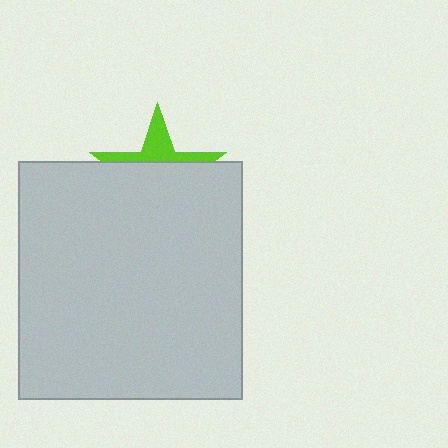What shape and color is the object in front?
The object in front is a light gray rectangle.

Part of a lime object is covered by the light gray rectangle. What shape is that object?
It is a star.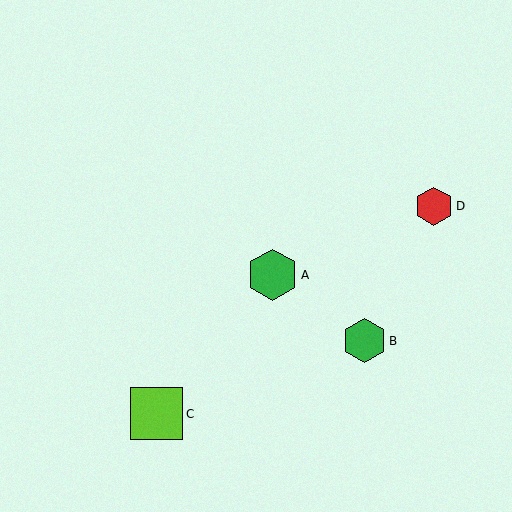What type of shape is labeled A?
Shape A is a green hexagon.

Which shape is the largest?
The lime square (labeled C) is the largest.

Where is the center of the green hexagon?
The center of the green hexagon is at (364, 341).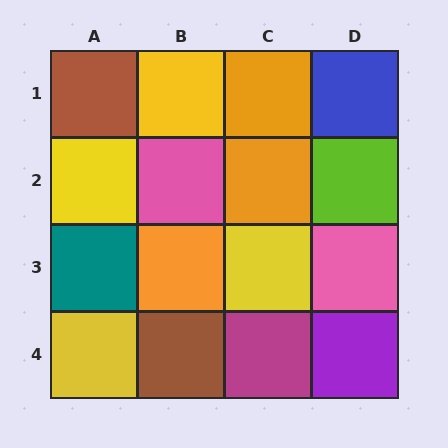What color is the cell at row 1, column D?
Blue.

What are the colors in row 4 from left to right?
Yellow, brown, magenta, purple.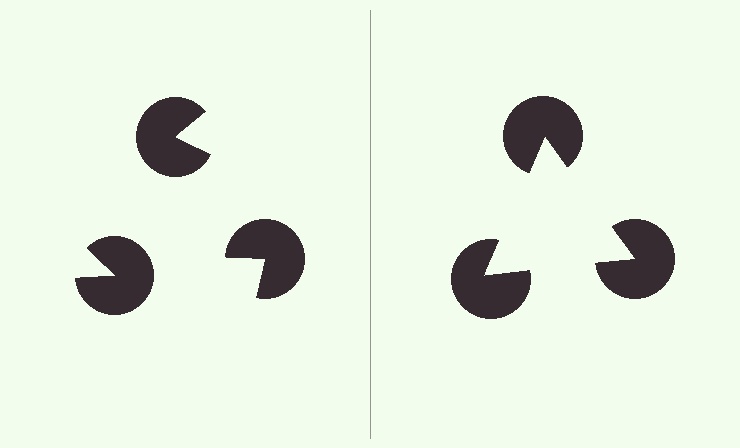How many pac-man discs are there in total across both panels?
6 — 3 on each side.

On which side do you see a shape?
An illusory triangle appears on the right side. On the left side the wedge cuts are rotated, so no coherent shape forms.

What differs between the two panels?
The pac-man discs are positioned identically on both sides; only the wedge orientations differ. On the right they align to a triangle; on the left they are misaligned.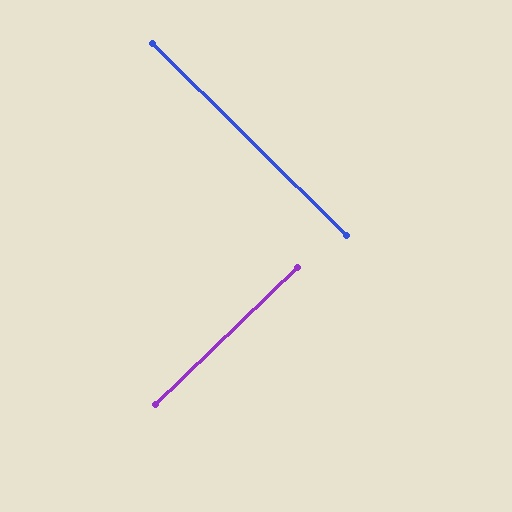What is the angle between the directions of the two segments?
Approximately 89 degrees.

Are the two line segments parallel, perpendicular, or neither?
Perpendicular — they meet at approximately 89°.